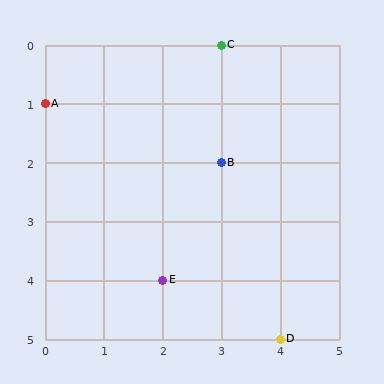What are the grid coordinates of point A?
Point A is at grid coordinates (0, 1).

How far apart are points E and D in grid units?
Points E and D are 2 columns and 1 row apart (about 2.2 grid units diagonally).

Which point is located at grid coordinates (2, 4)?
Point E is at (2, 4).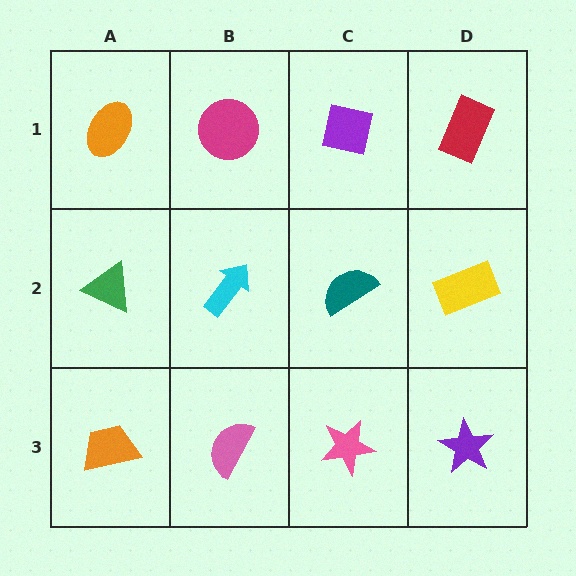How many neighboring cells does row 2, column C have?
4.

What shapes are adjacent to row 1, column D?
A yellow rectangle (row 2, column D), a purple square (row 1, column C).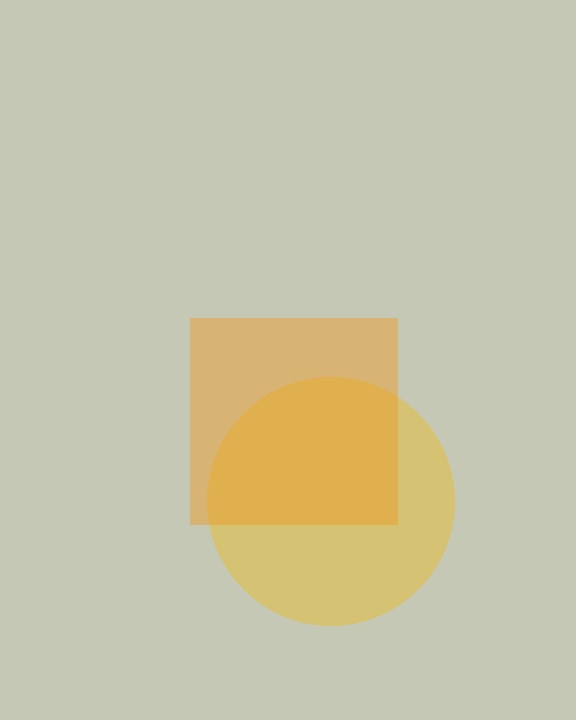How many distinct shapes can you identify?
There are 2 distinct shapes: a yellow circle, an orange square.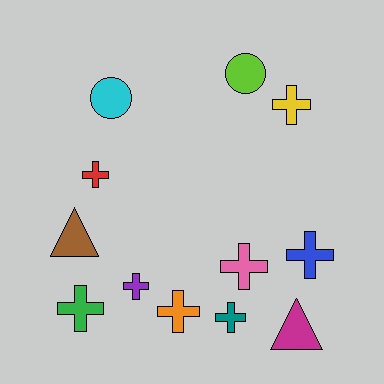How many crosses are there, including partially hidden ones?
There are 8 crosses.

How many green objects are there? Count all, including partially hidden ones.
There is 1 green object.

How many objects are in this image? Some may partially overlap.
There are 12 objects.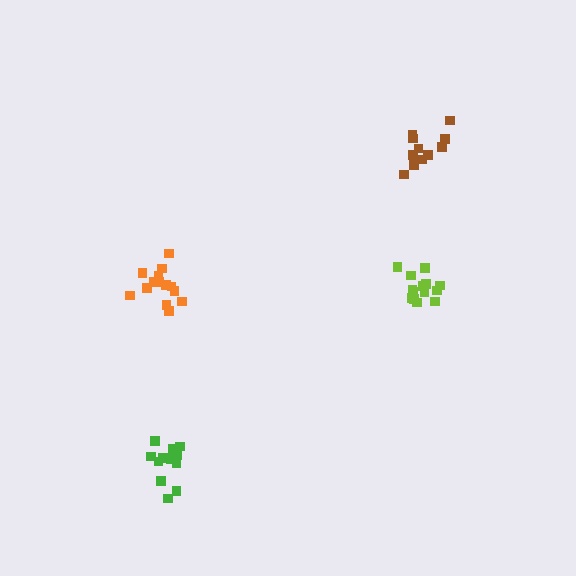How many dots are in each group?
Group 1: 14 dots, Group 2: 14 dots, Group 3: 12 dots, Group 4: 13 dots (53 total).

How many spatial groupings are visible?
There are 4 spatial groupings.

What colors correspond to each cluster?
The clusters are colored: lime, orange, brown, green.